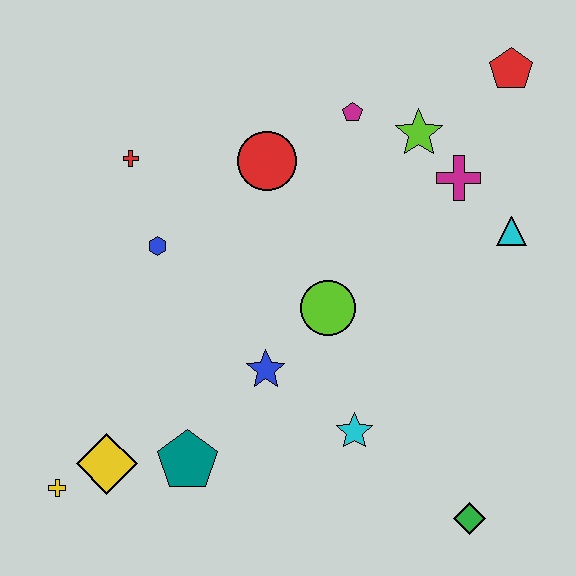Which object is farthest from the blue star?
The red pentagon is farthest from the blue star.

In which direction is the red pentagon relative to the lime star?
The red pentagon is to the right of the lime star.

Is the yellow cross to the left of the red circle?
Yes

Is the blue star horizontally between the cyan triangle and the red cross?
Yes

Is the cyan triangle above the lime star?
No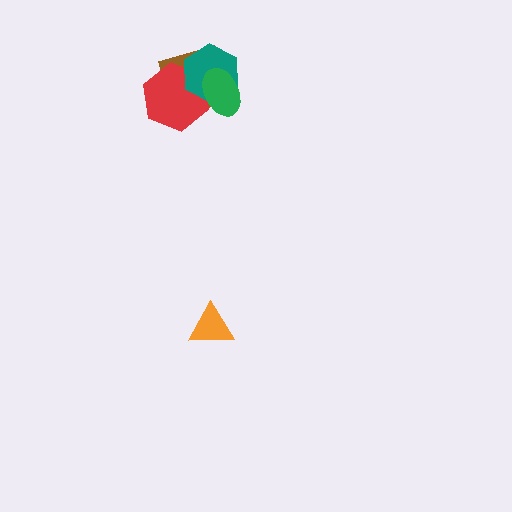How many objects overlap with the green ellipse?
3 objects overlap with the green ellipse.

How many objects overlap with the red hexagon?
3 objects overlap with the red hexagon.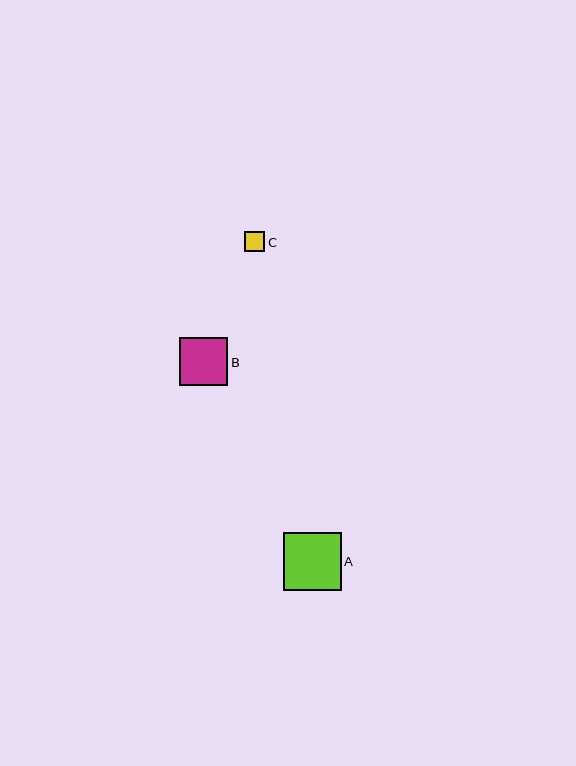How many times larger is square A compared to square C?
Square A is approximately 2.9 times the size of square C.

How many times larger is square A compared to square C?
Square A is approximately 2.9 times the size of square C.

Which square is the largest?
Square A is the largest with a size of approximately 58 pixels.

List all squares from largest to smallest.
From largest to smallest: A, B, C.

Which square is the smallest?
Square C is the smallest with a size of approximately 20 pixels.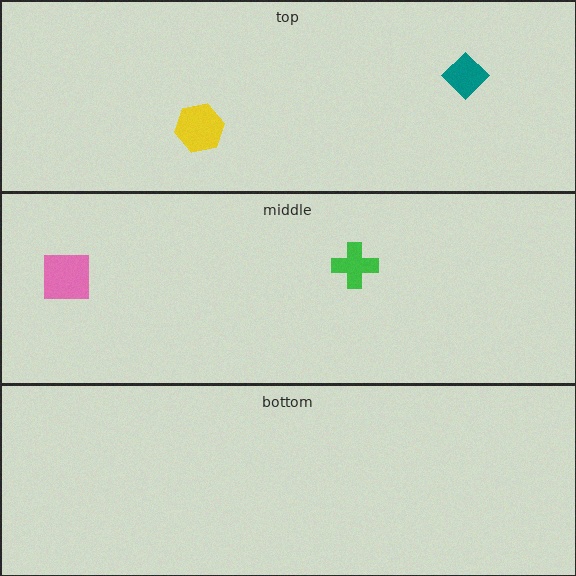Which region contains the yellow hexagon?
The top region.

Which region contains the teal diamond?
The top region.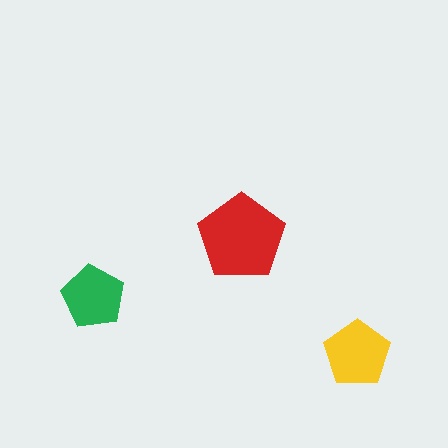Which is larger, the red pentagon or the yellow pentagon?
The red one.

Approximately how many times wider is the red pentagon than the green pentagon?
About 1.5 times wider.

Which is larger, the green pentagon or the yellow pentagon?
The yellow one.